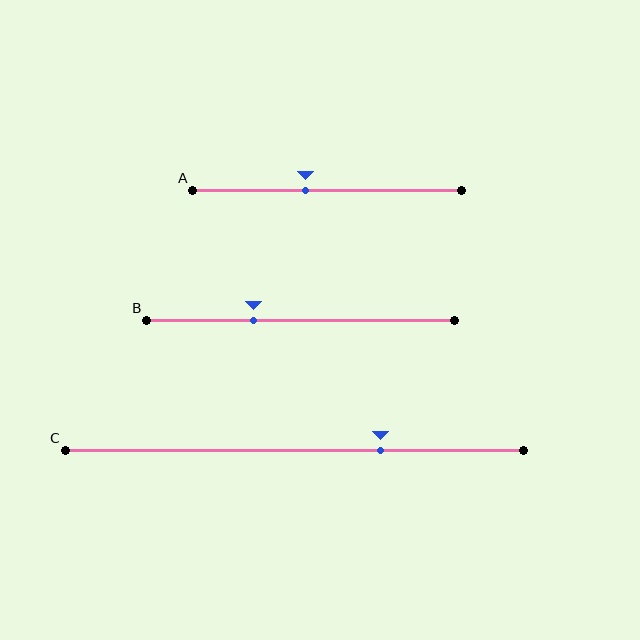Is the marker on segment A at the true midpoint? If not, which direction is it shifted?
No, the marker on segment A is shifted to the left by about 8% of the segment length.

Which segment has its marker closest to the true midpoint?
Segment A has its marker closest to the true midpoint.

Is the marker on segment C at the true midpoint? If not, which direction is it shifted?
No, the marker on segment C is shifted to the right by about 19% of the segment length.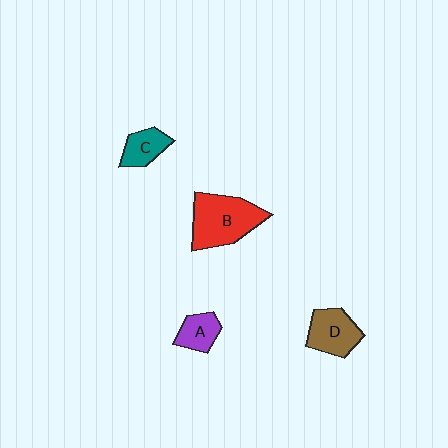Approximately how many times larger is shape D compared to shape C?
Approximately 1.4 times.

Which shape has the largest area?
Shape B (red).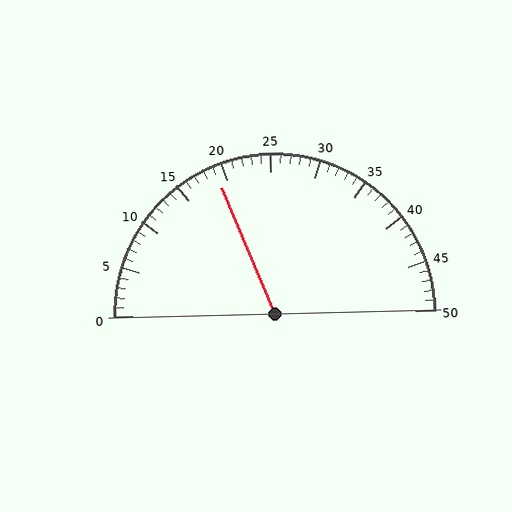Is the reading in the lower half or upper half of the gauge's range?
The reading is in the lower half of the range (0 to 50).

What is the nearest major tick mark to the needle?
The nearest major tick mark is 20.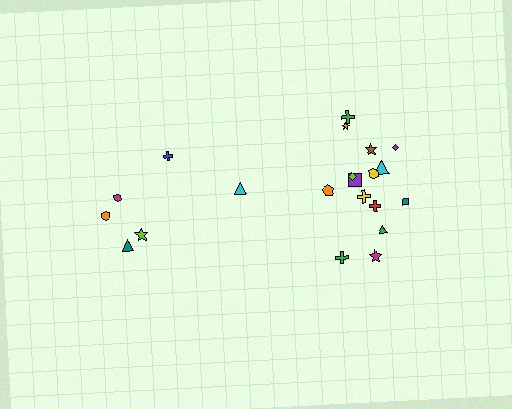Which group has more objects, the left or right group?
The right group.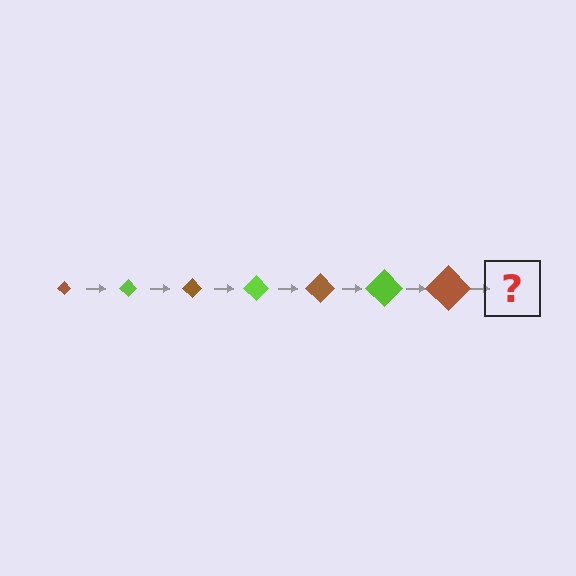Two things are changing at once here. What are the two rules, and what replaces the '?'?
The two rules are that the diamond grows larger each step and the color cycles through brown and lime. The '?' should be a lime diamond, larger than the previous one.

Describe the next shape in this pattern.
It should be a lime diamond, larger than the previous one.